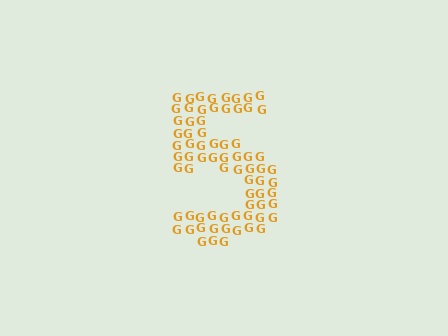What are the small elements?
The small elements are letter G's.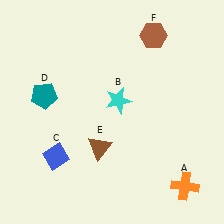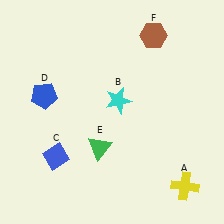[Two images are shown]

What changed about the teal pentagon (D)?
In Image 1, D is teal. In Image 2, it changed to blue.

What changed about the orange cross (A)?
In Image 1, A is orange. In Image 2, it changed to yellow.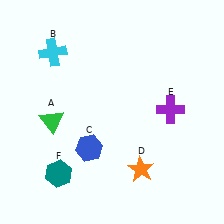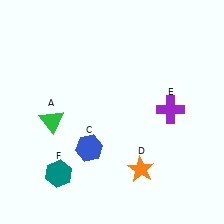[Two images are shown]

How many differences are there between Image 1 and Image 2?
There is 1 difference between the two images.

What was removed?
The cyan cross (B) was removed in Image 2.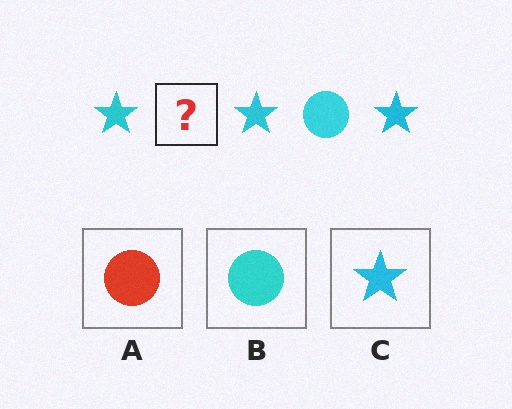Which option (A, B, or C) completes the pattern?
B.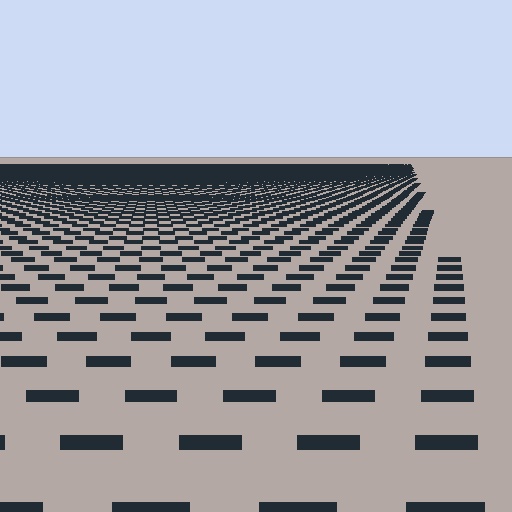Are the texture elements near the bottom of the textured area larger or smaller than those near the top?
Larger. Near the bottom, elements are closer to the viewer and appear at a bigger on-screen size.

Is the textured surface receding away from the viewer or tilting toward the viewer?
The surface is receding away from the viewer. Texture elements get smaller and denser toward the top.